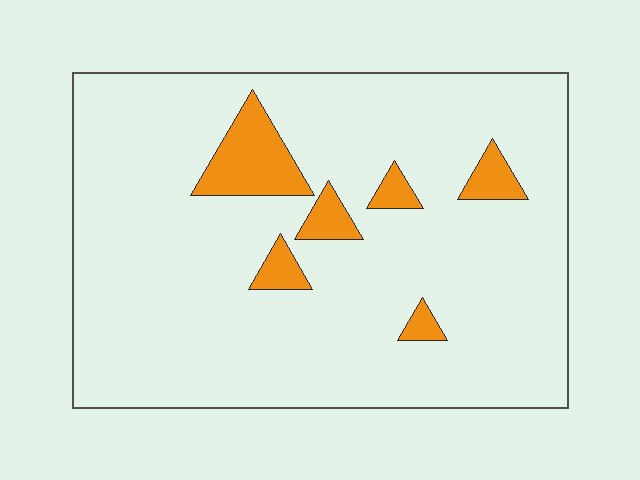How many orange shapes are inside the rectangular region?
6.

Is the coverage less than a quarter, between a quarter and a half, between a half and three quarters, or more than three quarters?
Less than a quarter.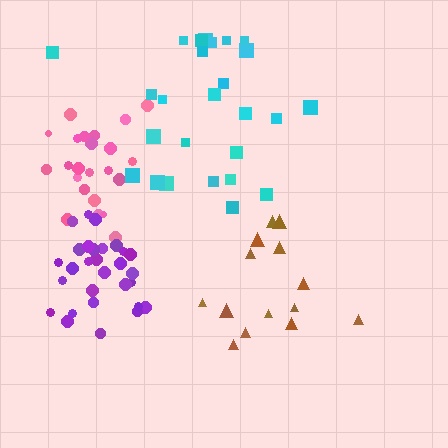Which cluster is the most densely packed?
Purple.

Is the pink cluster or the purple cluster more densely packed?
Purple.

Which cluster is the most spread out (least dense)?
Cyan.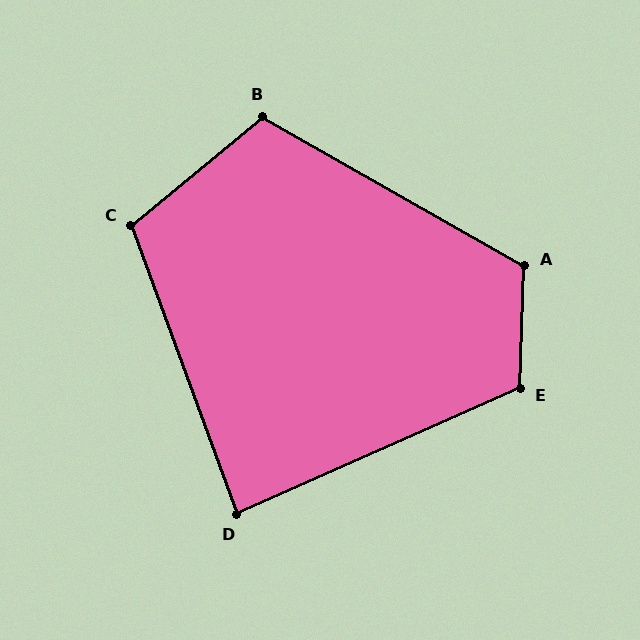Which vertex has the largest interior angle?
A, at approximately 118 degrees.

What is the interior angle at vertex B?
Approximately 111 degrees (obtuse).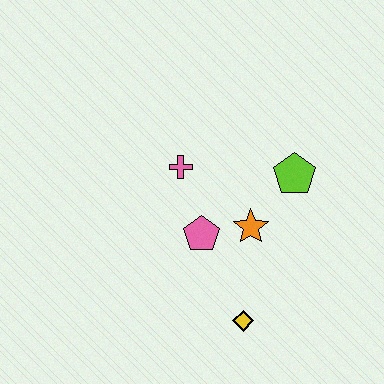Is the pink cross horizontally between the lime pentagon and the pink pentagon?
No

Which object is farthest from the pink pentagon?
The lime pentagon is farthest from the pink pentagon.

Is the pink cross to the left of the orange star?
Yes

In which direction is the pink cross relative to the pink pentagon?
The pink cross is above the pink pentagon.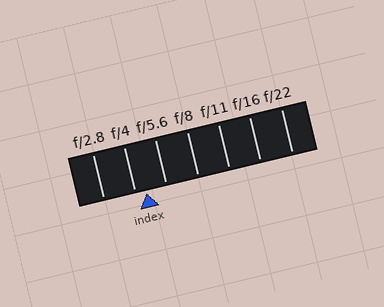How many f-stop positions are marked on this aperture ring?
There are 7 f-stop positions marked.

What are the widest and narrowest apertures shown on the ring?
The widest aperture shown is f/2.8 and the narrowest is f/22.